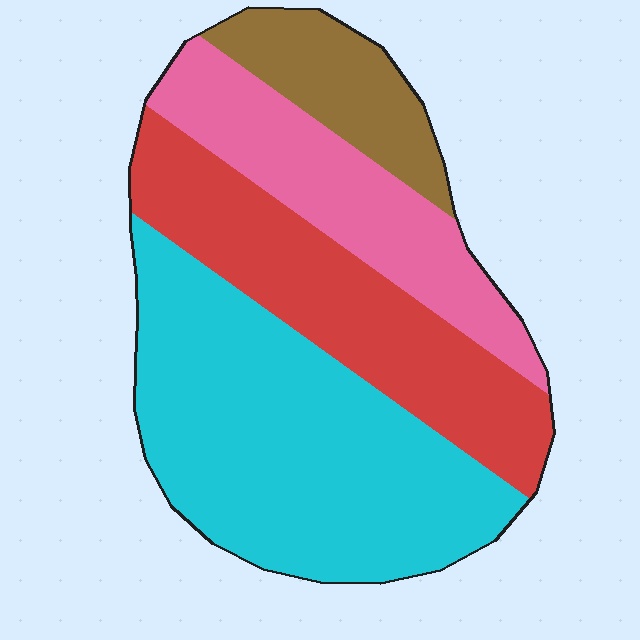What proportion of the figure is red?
Red covers about 25% of the figure.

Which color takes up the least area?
Brown, at roughly 10%.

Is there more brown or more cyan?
Cyan.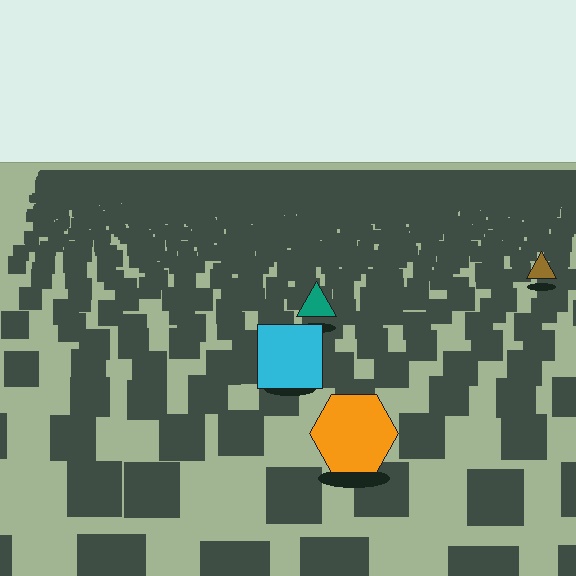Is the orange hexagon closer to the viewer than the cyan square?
Yes. The orange hexagon is closer — you can tell from the texture gradient: the ground texture is coarser near it.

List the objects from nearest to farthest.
From nearest to farthest: the orange hexagon, the cyan square, the teal triangle, the brown triangle.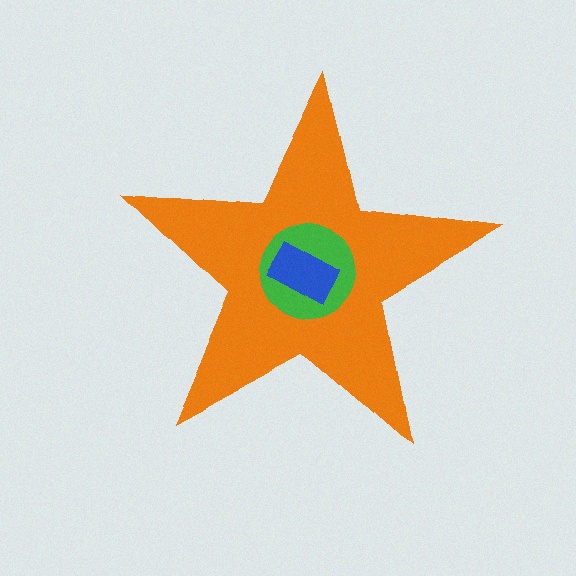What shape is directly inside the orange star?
The green circle.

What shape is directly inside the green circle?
The blue rectangle.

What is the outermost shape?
The orange star.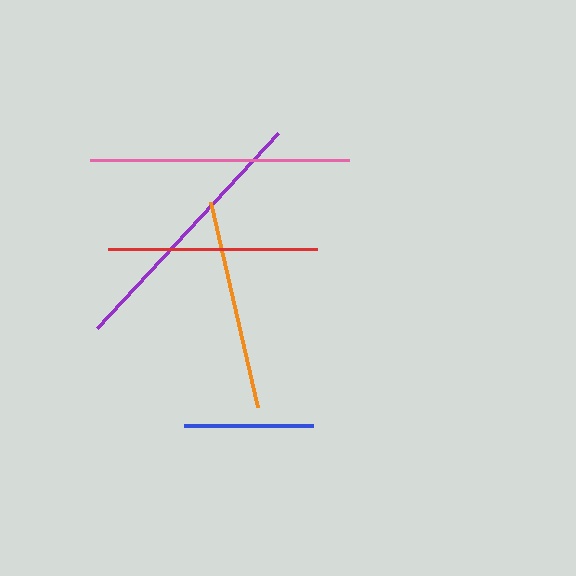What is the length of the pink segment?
The pink segment is approximately 259 pixels long.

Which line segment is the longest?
The purple line is the longest at approximately 266 pixels.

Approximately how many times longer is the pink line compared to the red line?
The pink line is approximately 1.2 times the length of the red line.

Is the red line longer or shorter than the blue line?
The red line is longer than the blue line.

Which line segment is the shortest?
The blue line is the shortest at approximately 130 pixels.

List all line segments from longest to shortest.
From longest to shortest: purple, pink, orange, red, blue.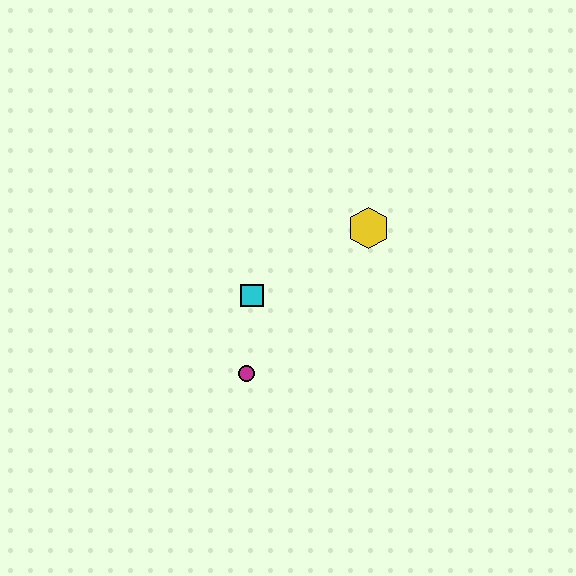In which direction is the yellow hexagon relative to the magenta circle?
The yellow hexagon is above the magenta circle.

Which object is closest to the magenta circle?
The cyan square is closest to the magenta circle.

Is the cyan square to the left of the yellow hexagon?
Yes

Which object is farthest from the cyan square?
The yellow hexagon is farthest from the cyan square.